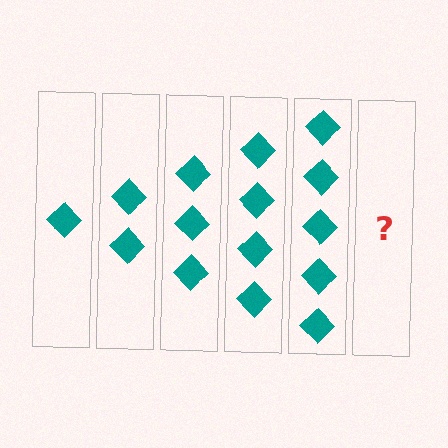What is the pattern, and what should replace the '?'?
The pattern is that each step adds one more diamond. The '?' should be 6 diamonds.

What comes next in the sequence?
The next element should be 6 diamonds.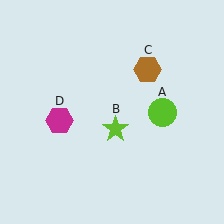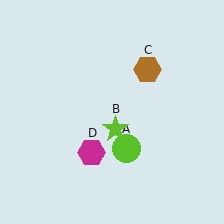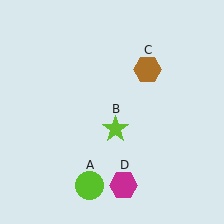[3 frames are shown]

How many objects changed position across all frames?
2 objects changed position: lime circle (object A), magenta hexagon (object D).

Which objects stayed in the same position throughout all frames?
Lime star (object B) and brown hexagon (object C) remained stationary.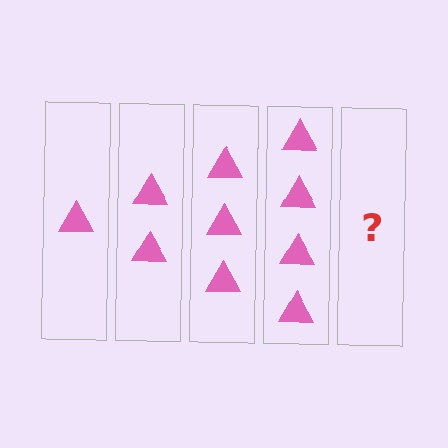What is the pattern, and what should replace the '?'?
The pattern is that each step adds one more triangle. The '?' should be 5 triangles.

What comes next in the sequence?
The next element should be 5 triangles.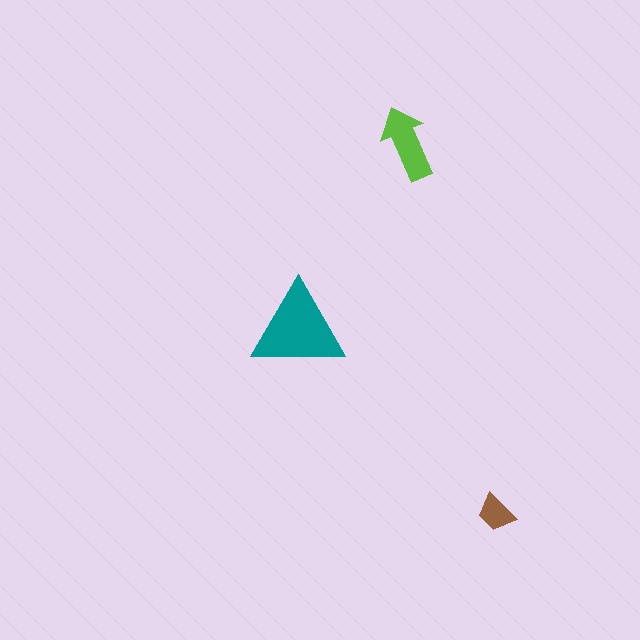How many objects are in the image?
There are 3 objects in the image.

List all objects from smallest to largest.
The brown trapezoid, the lime arrow, the teal triangle.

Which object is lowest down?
The brown trapezoid is bottommost.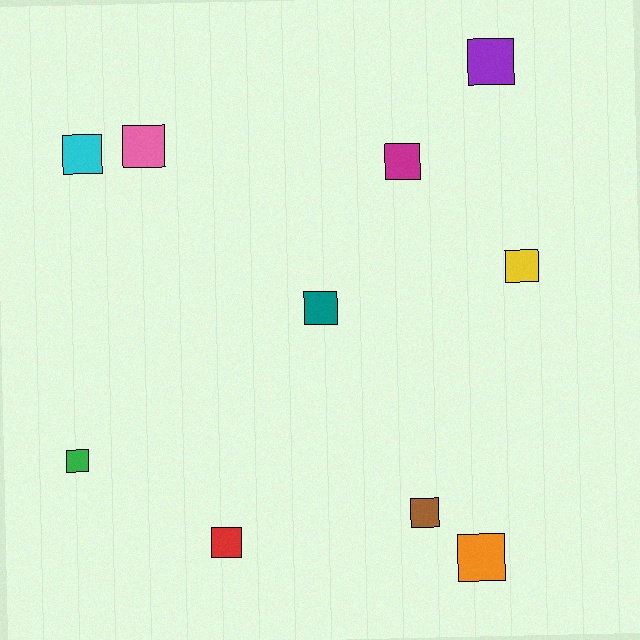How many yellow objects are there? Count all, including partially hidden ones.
There is 1 yellow object.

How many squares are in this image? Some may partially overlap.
There are 10 squares.